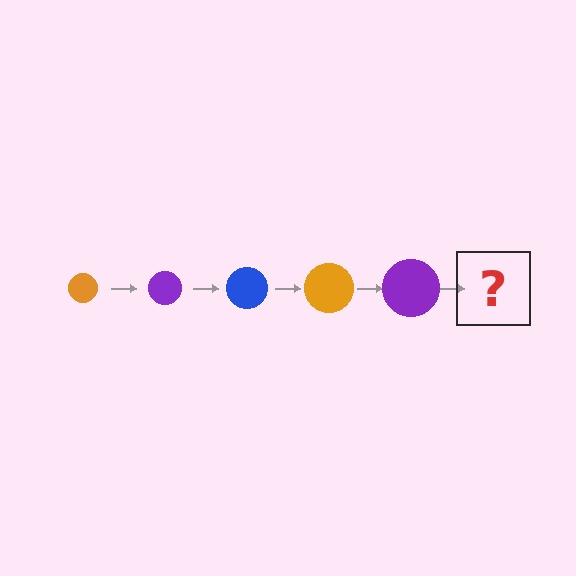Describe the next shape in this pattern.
It should be a blue circle, larger than the previous one.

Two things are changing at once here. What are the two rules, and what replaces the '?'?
The two rules are that the circle grows larger each step and the color cycles through orange, purple, and blue. The '?' should be a blue circle, larger than the previous one.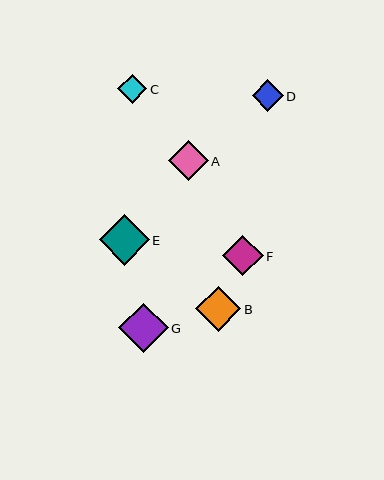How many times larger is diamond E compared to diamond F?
Diamond E is approximately 1.2 times the size of diamond F.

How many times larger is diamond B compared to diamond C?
Diamond B is approximately 1.6 times the size of diamond C.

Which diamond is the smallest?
Diamond C is the smallest with a size of approximately 29 pixels.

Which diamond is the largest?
Diamond E is the largest with a size of approximately 50 pixels.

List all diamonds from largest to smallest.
From largest to smallest: E, G, B, F, A, D, C.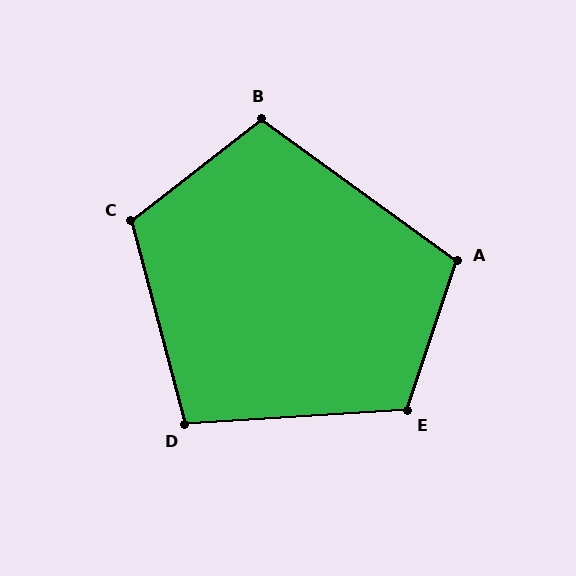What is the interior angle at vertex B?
Approximately 106 degrees (obtuse).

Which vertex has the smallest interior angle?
D, at approximately 101 degrees.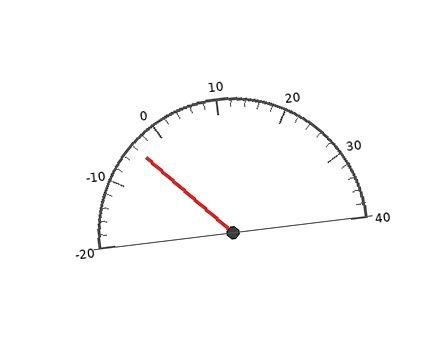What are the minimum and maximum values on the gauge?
The gauge ranges from -20 to 40.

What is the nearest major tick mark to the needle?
The nearest major tick mark is 0.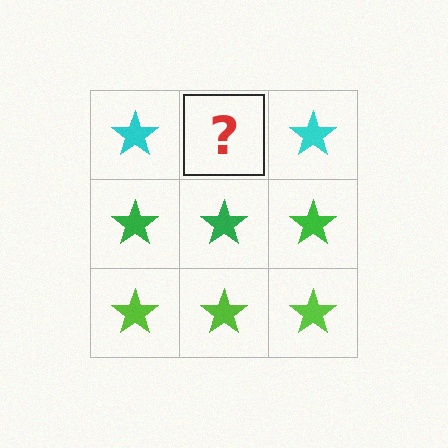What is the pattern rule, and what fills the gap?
The rule is that each row has a consistent color. The gap should be filled with a cyan star.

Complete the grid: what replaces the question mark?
The question mark should be replaced with a cyan star.